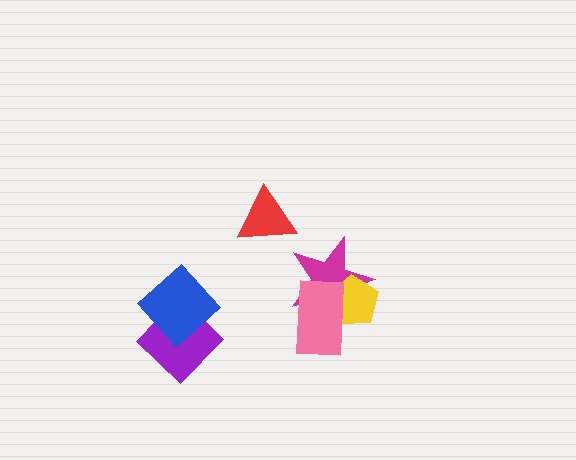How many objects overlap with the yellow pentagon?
2 objects overlap with the yellow pentagon.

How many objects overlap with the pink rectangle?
2 objects overlap with the pink rectangle.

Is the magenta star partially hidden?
Yes, it is partially covered by another shape.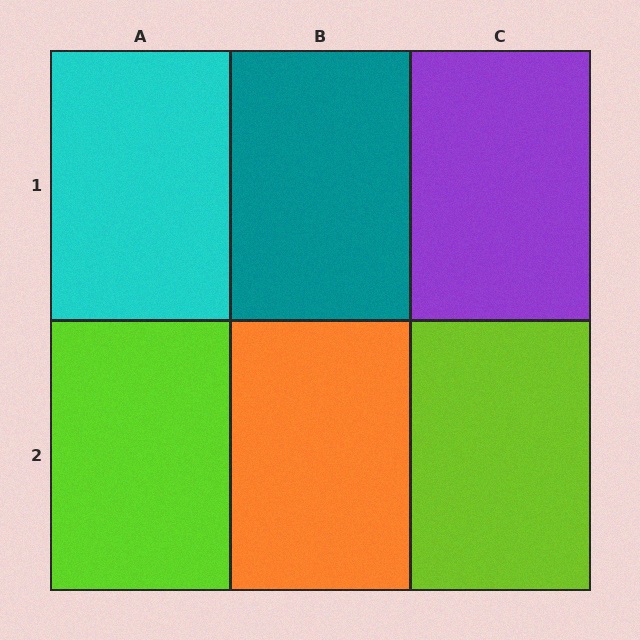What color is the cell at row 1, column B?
Teal.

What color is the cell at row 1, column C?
Purple.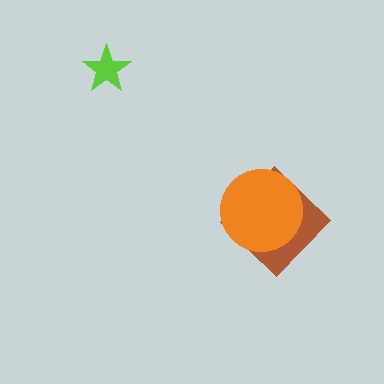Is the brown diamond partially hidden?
Yes, it is partially covered by another shape.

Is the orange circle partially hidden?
No, no other shape covers it.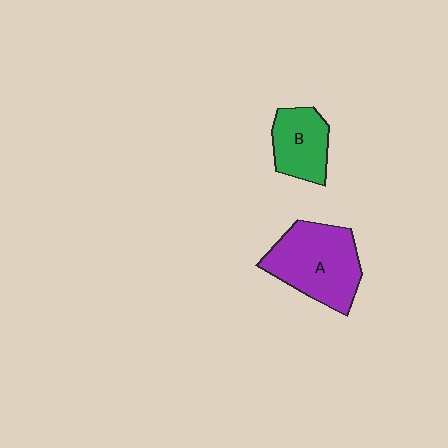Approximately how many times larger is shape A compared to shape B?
Approximately 1.6 times.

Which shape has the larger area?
Shape A (purple).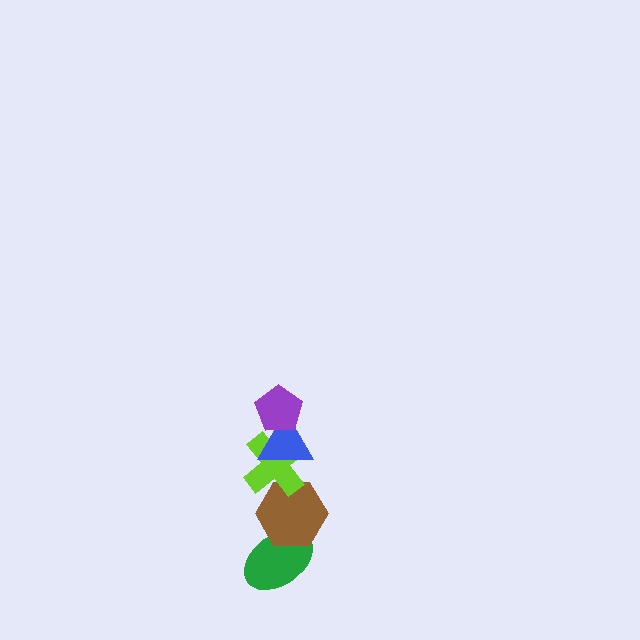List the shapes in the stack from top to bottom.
From top to bottom: the purple pentagon, the blue triangle, the lime cross, the brown hexagon, the green ellipse.